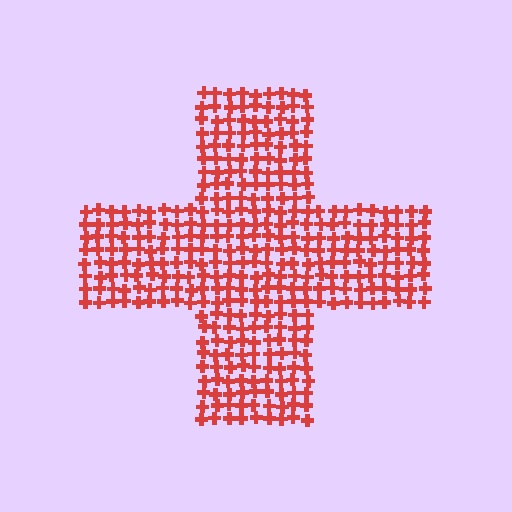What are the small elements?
The small elements are crosses.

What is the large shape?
The large shape is a cross.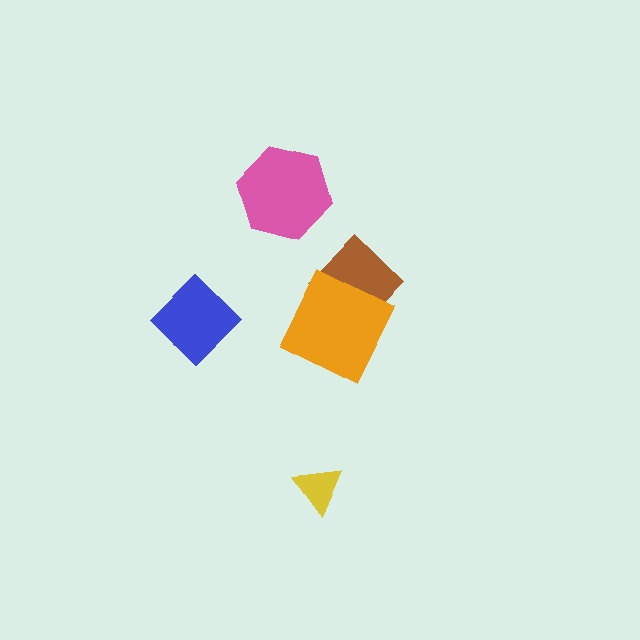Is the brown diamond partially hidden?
Yes, it is partially covered by another shape.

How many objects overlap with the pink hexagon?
0 objects overlap with the pink hexagon.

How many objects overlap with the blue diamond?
0 objects overlap with the blue diamond.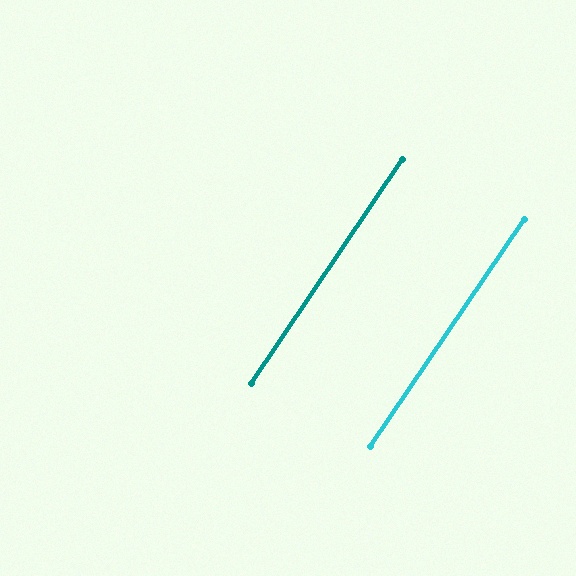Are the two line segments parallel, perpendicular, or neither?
Parallel — their directions differ by only 0.2°.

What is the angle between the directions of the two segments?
Approximately 0 degrees.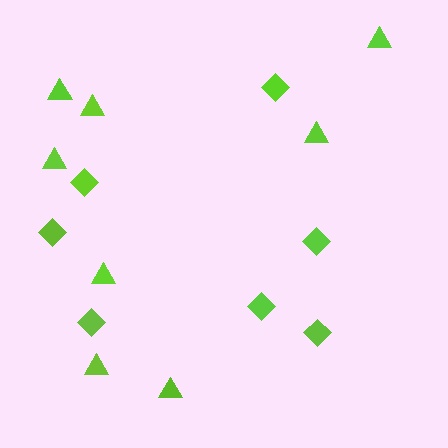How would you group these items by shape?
There are 2 groups: one group of diamonds (7) and one group of triangles (8).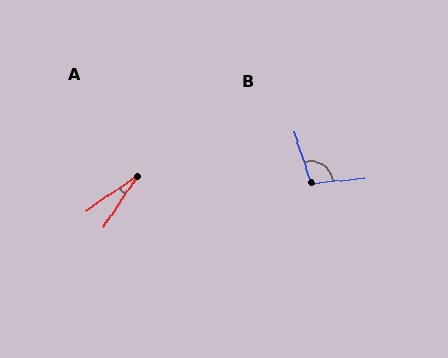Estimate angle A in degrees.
Approximately 22 degrees.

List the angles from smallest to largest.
A (22°), B (103°).